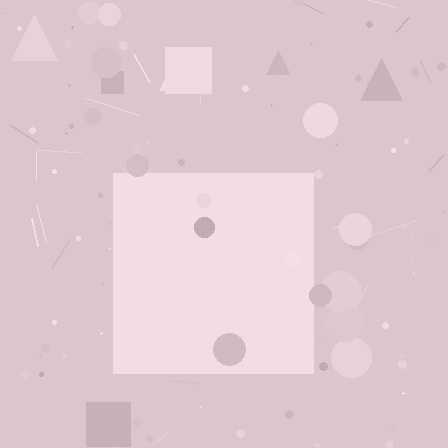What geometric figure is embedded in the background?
A square is embedded in the background.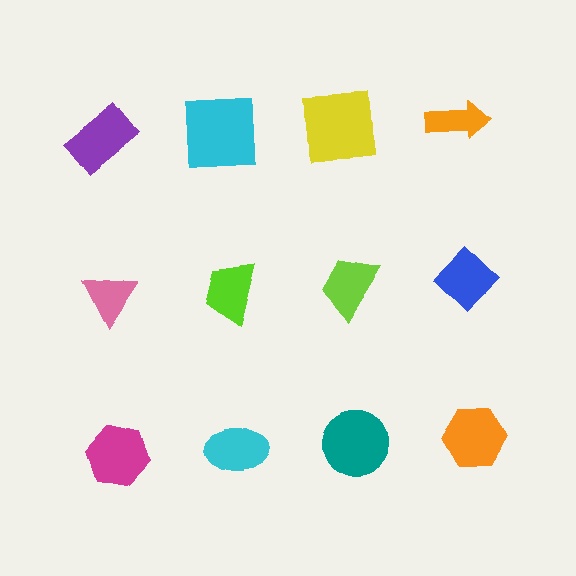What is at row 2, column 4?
A blue diamond.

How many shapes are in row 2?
4 shapes.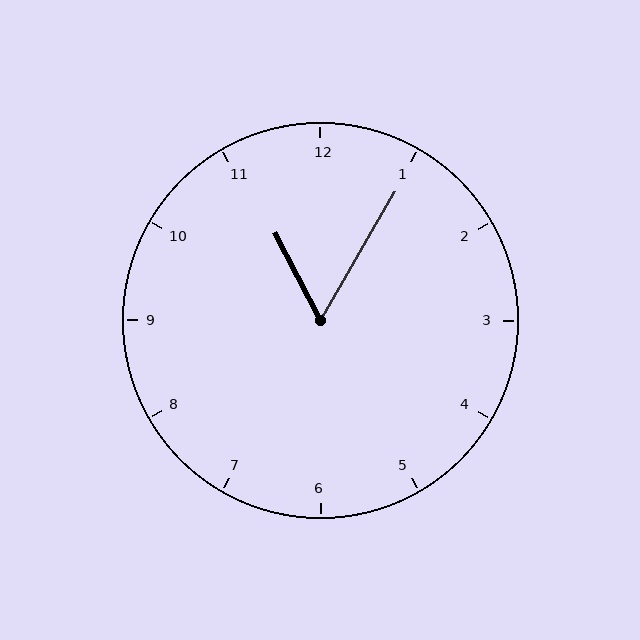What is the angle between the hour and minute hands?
Approximately 58 degrees.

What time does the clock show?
11:05.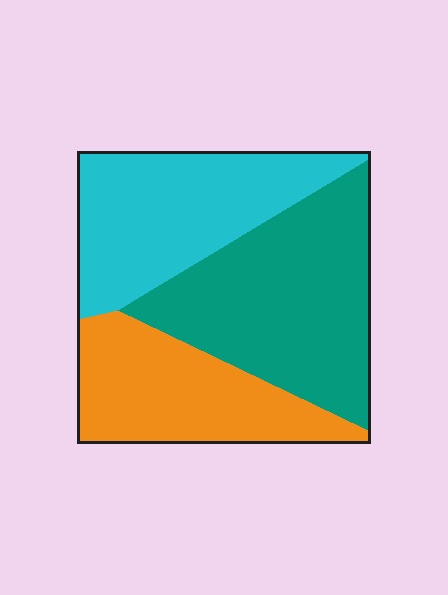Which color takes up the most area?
Teal, at roughly 40%.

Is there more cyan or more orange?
Cyan.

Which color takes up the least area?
Orange, at roughly 30%.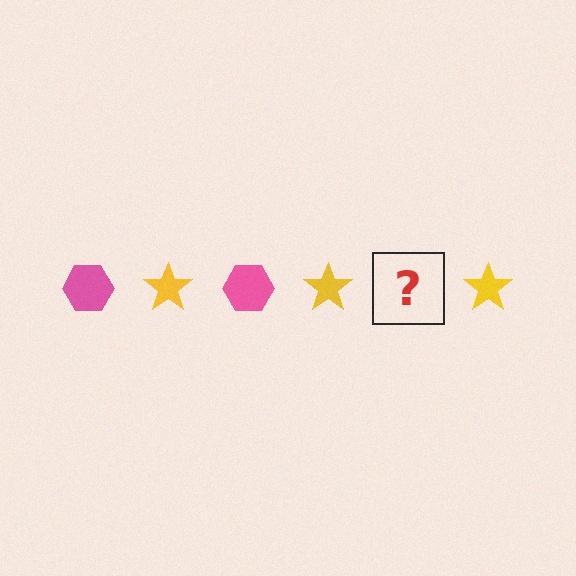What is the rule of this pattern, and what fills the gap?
The rule is that the pattern alternates between pink hexagon and yellow star. The gap should be filled with a pink hexagon.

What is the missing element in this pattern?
The missing element is a pink hexagon.